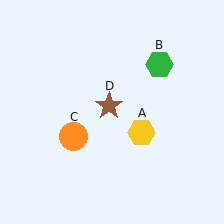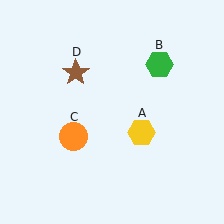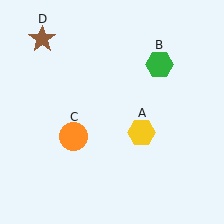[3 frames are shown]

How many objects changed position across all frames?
1 object changed position: brown star (object D).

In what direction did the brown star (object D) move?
The brown star (object D) moved up and to the left.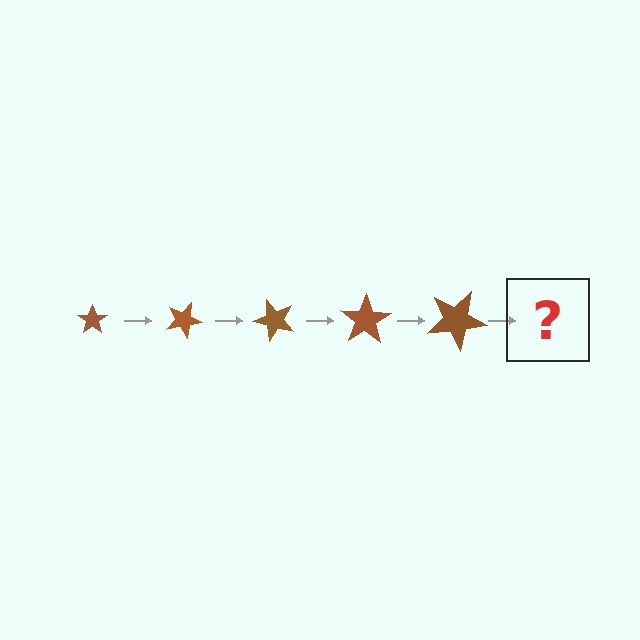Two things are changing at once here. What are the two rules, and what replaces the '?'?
The two rules are that the star grows larger each step and it rotates 25 degrees each step. The '?' should be a star, larger than the previous one and rotated 125 degrees from the start.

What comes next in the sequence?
The next element should be a star, larger than the previous one and rotated 125 degrees from the start.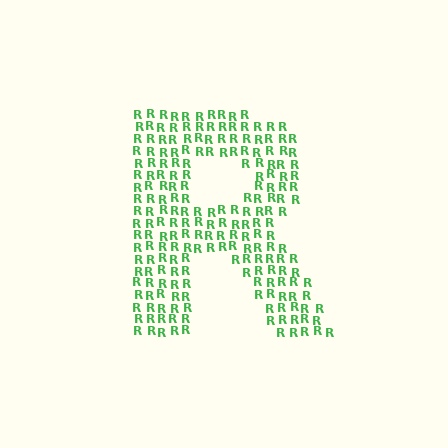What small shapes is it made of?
It is made of small letter R's.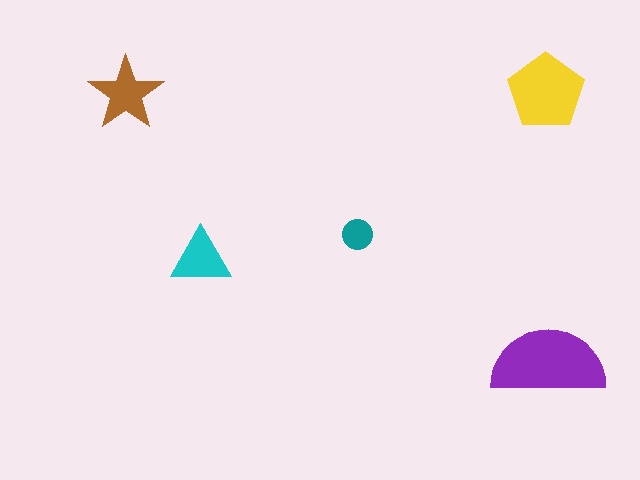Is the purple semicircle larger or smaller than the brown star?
Larger.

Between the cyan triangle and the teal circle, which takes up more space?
The cyan triangle.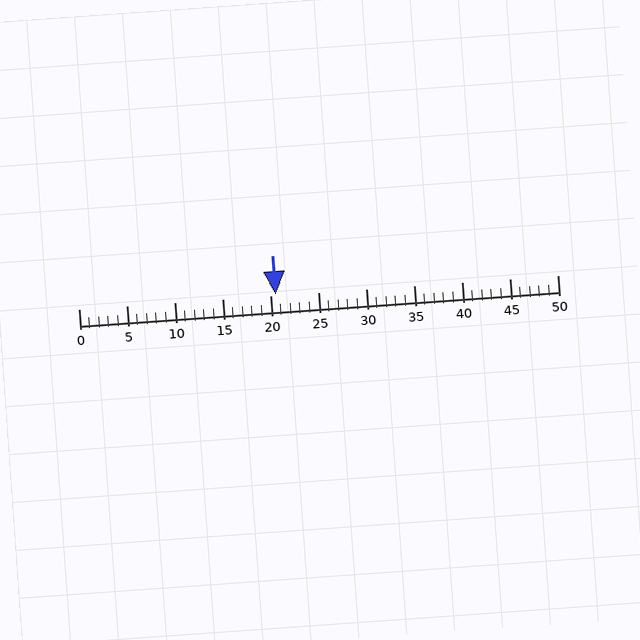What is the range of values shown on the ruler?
The ruler shows values from 0 to 50.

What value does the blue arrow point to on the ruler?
The blue arrow points to approximately 21.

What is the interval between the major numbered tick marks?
The major tick marks are spaced 5 units apart.